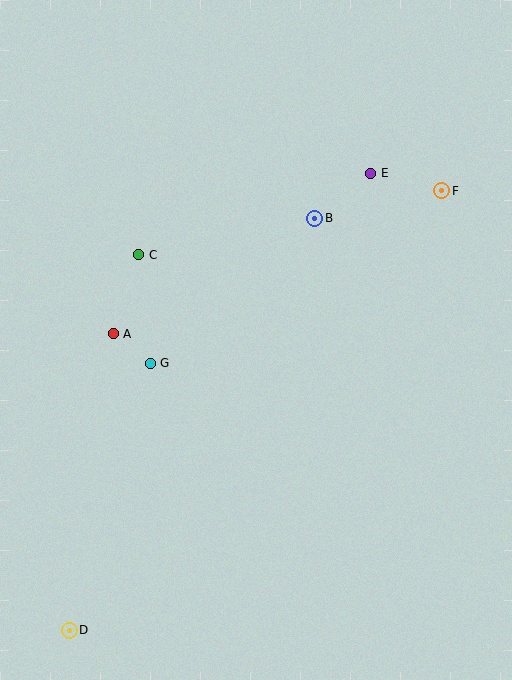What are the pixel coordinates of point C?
Point C is at (139, 255).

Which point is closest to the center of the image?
Point G at (150, 363) is closest to the center.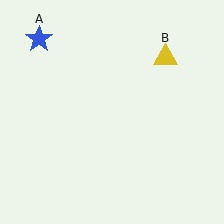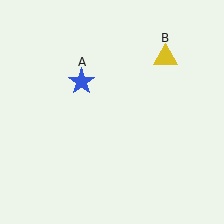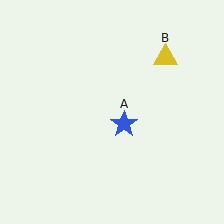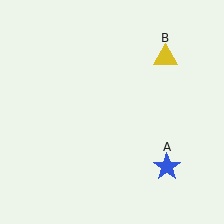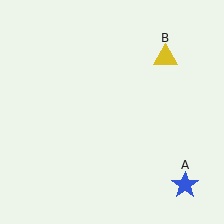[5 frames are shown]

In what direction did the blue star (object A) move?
The blue star (object A) moved down and to the right.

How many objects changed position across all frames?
1 object changed position: blue star (object A).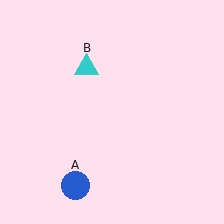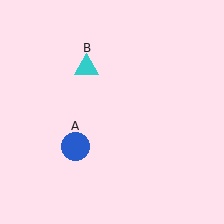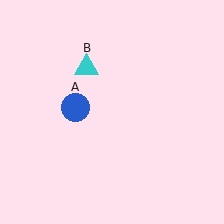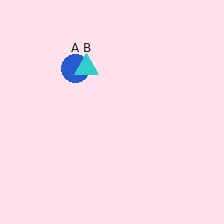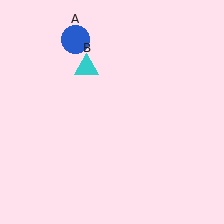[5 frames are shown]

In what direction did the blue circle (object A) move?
The blue circle (object A) moved up.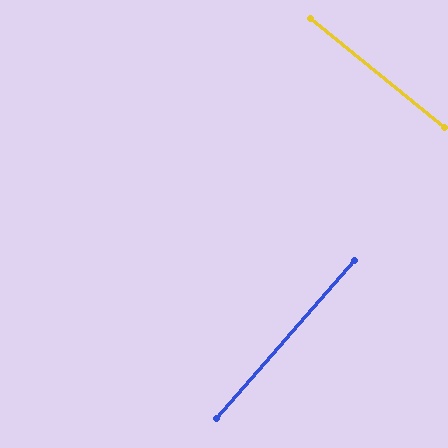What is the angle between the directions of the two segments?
Approximately 88 degrees.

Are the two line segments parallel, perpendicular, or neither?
Perpendicular — they meet at approximately 88°.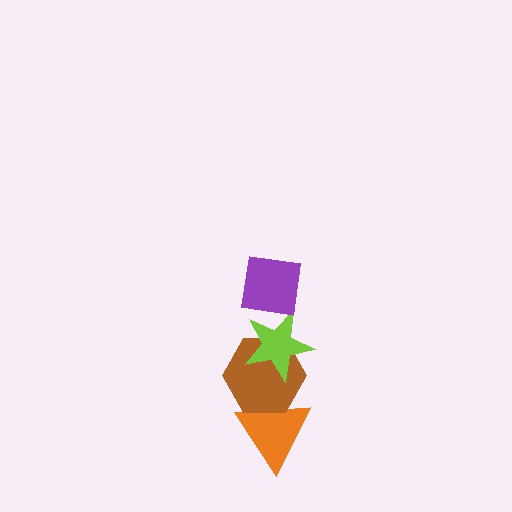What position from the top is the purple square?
The purple square is 1st from the top.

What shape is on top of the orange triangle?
The brown hexagon is on top of the orange triangle.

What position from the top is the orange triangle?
The orange triangle is 4th from the top.